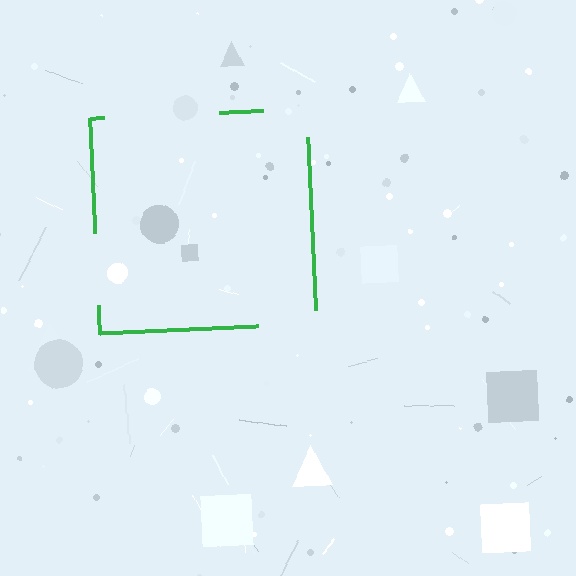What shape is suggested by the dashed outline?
The dashed outline suggests a square.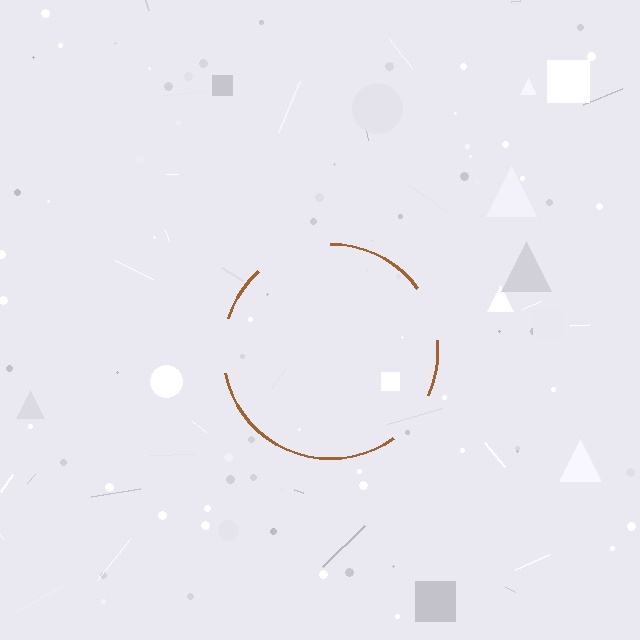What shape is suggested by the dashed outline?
The dashed outline suggests a circle.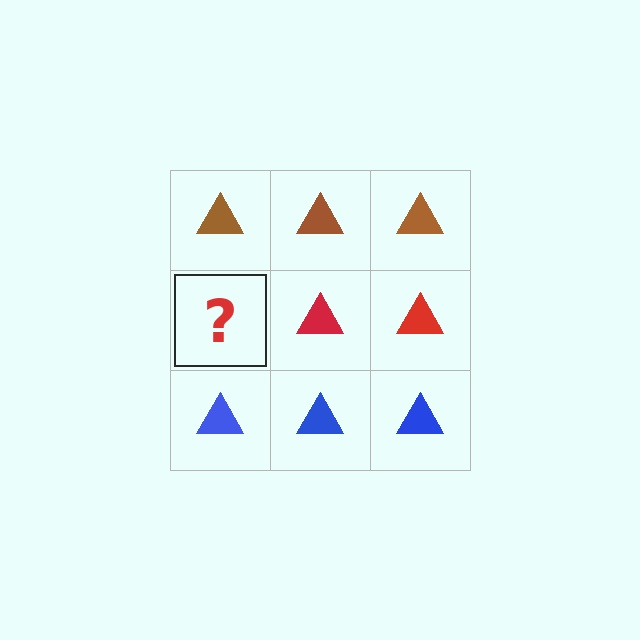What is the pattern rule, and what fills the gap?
The rule is that each row has a consistent color. The gap should be filled with a red triangle.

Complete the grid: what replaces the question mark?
The question mark should be replaced with a red triangle.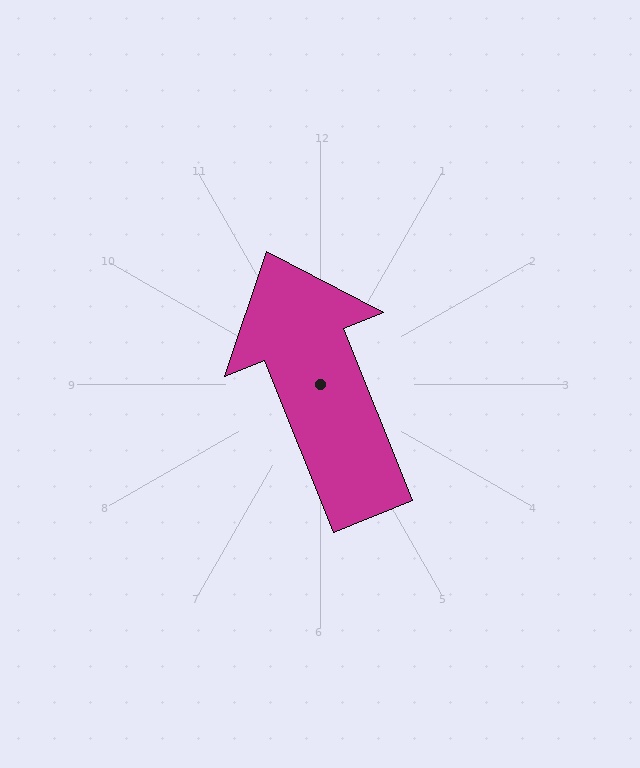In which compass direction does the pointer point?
North.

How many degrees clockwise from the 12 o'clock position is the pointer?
Approximately 338 degrees.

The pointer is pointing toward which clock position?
Roughly 11 o'clock.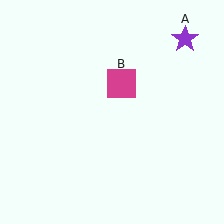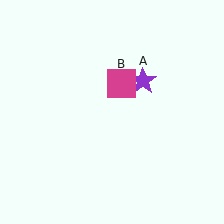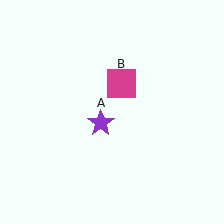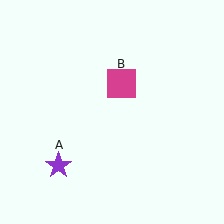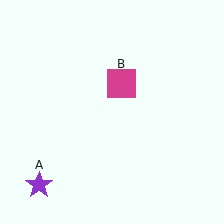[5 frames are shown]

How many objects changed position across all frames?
1 object changed position: purple star (object A).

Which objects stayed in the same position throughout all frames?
Magenta square (object B) remained stationary.